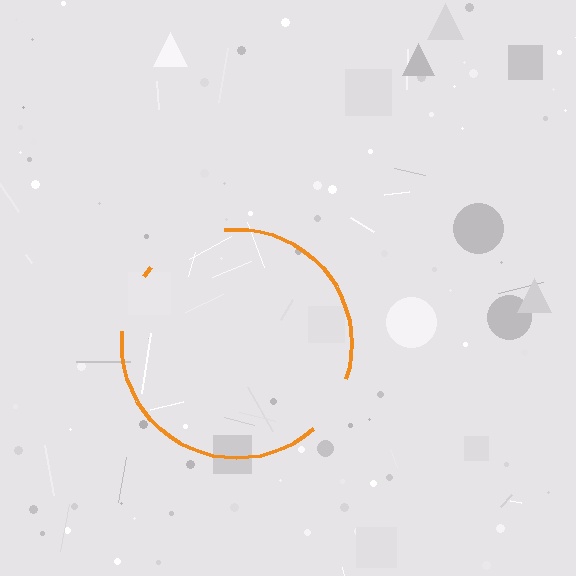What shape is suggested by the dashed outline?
The dashed outline suggests a circle.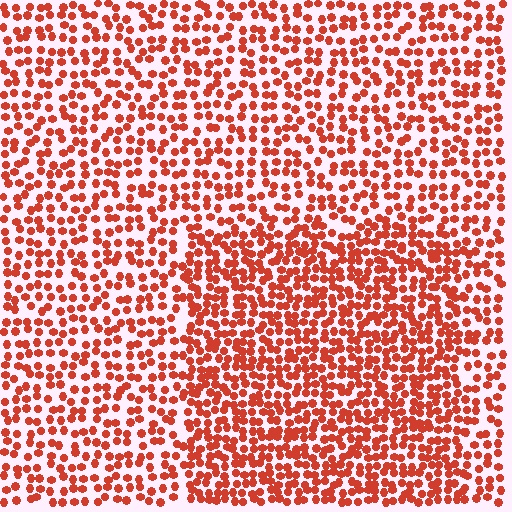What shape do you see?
I see a rectangle.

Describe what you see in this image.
The image contains small red elements arranged at two different densities. A rectangle-shaped region is visible where the elements are more densely packed than the surrounding area.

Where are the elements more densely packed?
The elements are more densely packed inside the rectangle boundary.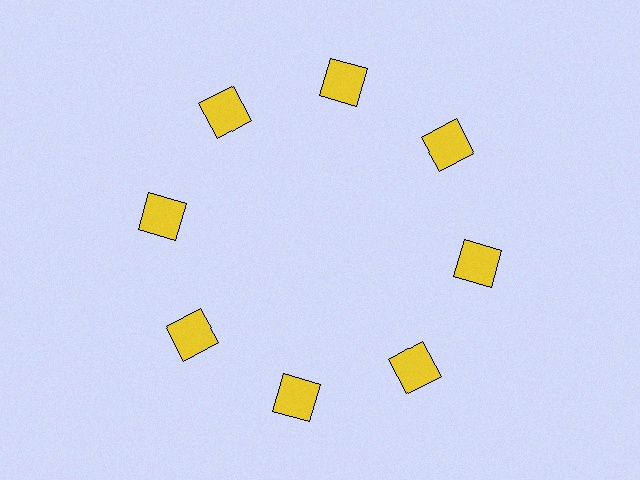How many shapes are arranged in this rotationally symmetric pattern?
There are 8 shapes, arranged in 8 groups of 1.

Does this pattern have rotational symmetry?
Yes, this pattern has 8-fold rotational symmetry. It looks the same after rotating 45 degrees around the center.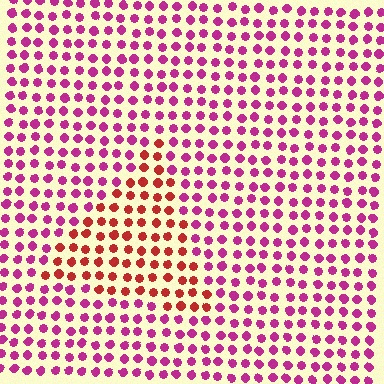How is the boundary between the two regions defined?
The boundary is defined purely by a slight shift in hue (about 42 degrees). Spacing, size, and orientation are identical on both sides.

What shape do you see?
I see a triangle.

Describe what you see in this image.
The image is filled with small magenta elements in a uniform arrangement. A triangle-shaped region is visible where the elements are tinted to a slightly different hue, forming a subtle color boundary.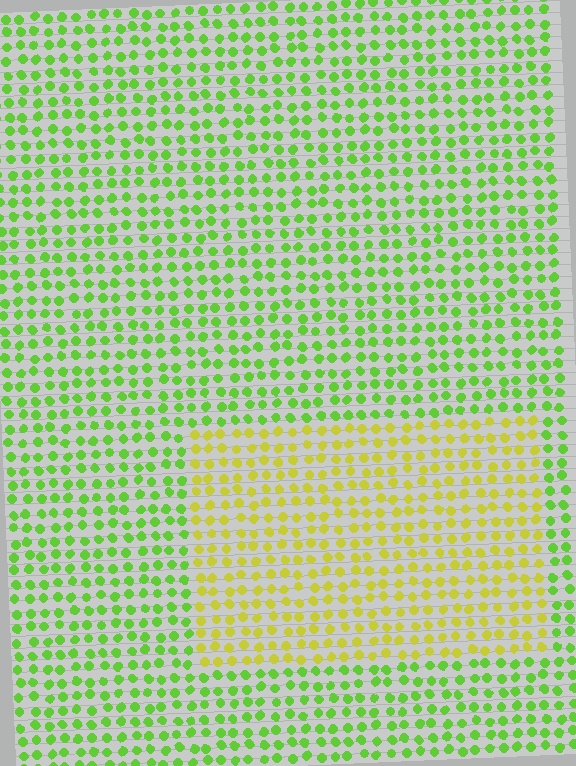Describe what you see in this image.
The image is filled with small lime elements in a uniform arrangement. A rectangle-shaped region is visible where the elements are tinted to a slightly different hue, forming a subtle color boundary.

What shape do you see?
I see a rectangle.